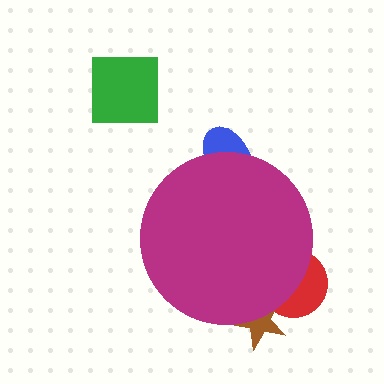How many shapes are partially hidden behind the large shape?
3 shapes are partially hidden.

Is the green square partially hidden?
No, the green square is fully visible.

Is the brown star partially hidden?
Yes, the brown star is partially hidden behind the magenta circle.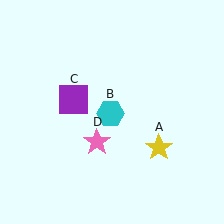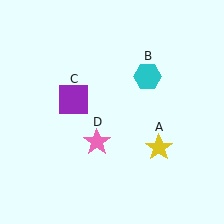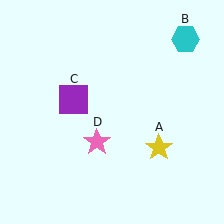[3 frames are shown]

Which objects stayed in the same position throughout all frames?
Yellow star (object A) and purple square (object C) and pink star (object D) remained stationary.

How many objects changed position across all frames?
1 object changed position: cyan hexagon (object B).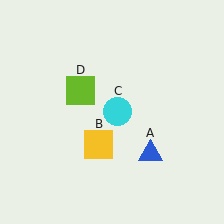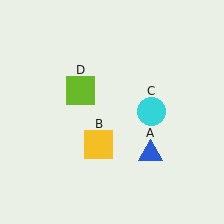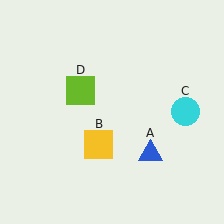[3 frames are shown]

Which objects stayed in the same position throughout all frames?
Blue triangle (object A) and yellow square (object B) and lime square (object D) remained stationary.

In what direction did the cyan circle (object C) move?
The cyan circle (object C) moved right.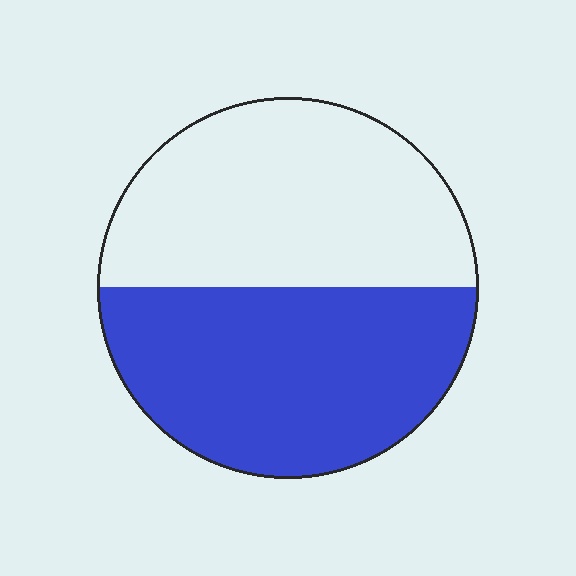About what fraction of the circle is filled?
About one half (1/2).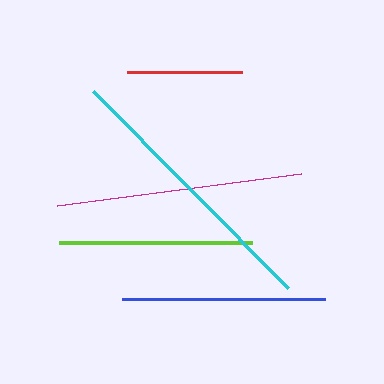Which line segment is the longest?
The cyan line is the longest at approximately 278 pixels.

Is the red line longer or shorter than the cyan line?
The cyan line is longer than the red line.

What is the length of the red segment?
The red segment is approximately 114 pixels long.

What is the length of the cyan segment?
The cyan segment is approximately 278 pixels long.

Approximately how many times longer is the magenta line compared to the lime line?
The magenta line is approximately 1.3 times the length of the lime line.